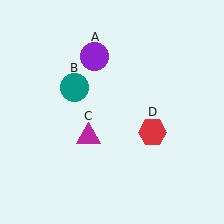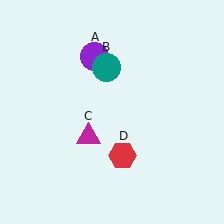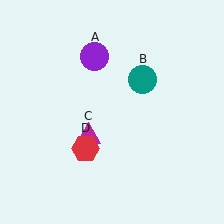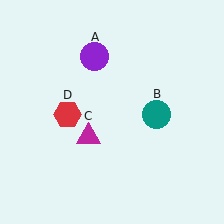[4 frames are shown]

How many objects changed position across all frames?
2 objects changed position: teal circle (object B), red hexagon (object D).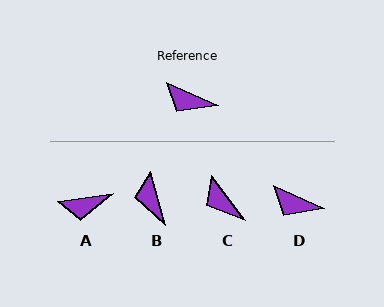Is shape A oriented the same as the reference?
No, it is off by about 32 degrees.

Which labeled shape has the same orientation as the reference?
D.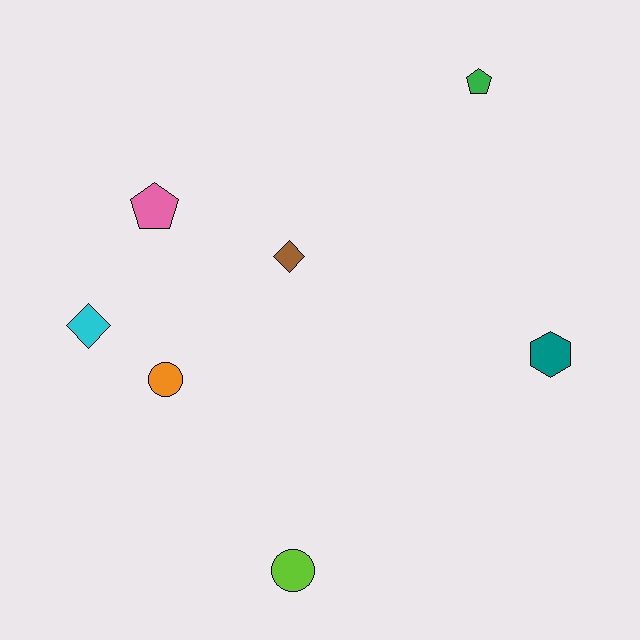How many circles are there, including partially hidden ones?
There are 2 circles.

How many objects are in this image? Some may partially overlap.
There are 7 objects.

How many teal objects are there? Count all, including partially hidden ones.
There is 1 teal object.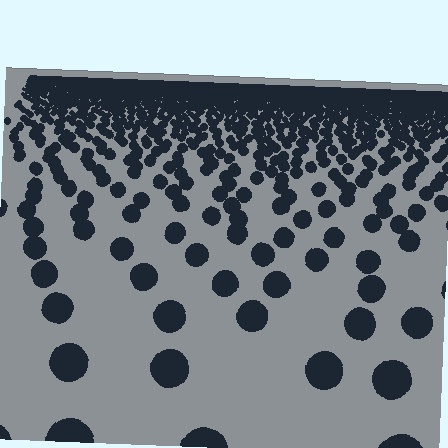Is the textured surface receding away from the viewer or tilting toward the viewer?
The surface is receding away from the viewer. Texture elements get smaller and denser toward the top.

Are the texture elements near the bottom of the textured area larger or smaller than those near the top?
Larger. Near the bottom, elements are closer to the viewer and appear at a bigger on-screen size.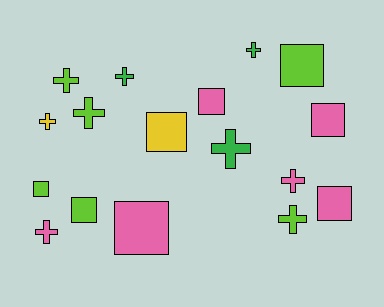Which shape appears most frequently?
Cross, with 9 objects.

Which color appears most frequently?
Pink, with 6 objects.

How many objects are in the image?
There are 17 objects.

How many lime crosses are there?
There are 3 lime crosses.